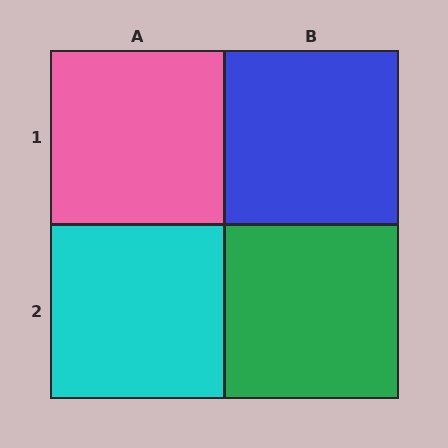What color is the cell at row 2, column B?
Green.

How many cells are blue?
1 cell is blue.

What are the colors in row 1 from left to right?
Pink, blue.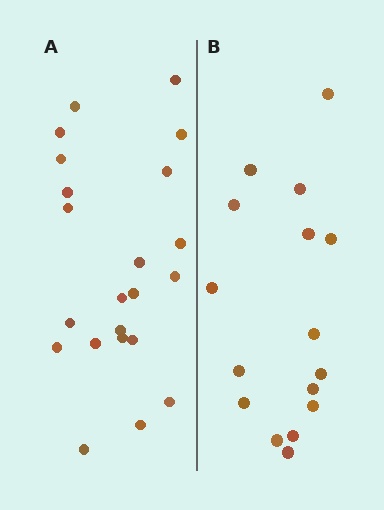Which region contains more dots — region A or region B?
Region A (the left region) has more dots.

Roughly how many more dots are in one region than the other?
Region A has about 6 more dots than region B.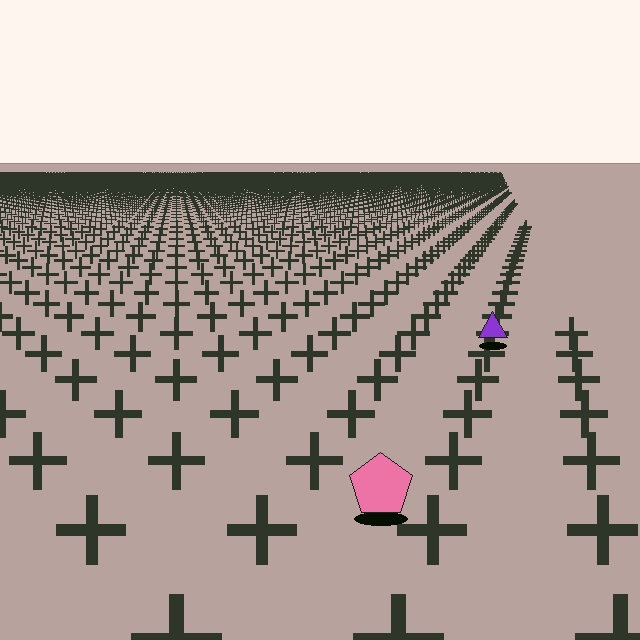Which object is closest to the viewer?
The pink pentagon is closest. The texture marks near it are larger and more spread out.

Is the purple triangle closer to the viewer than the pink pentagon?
No. The pink pentagon is closer — you can tell from the texture gradient: the ground texture is coarser near it.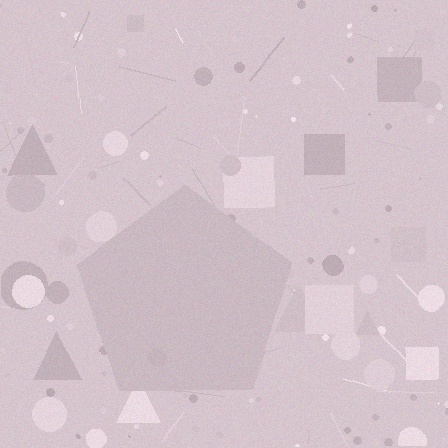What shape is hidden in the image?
A pentagon is hidden in the image.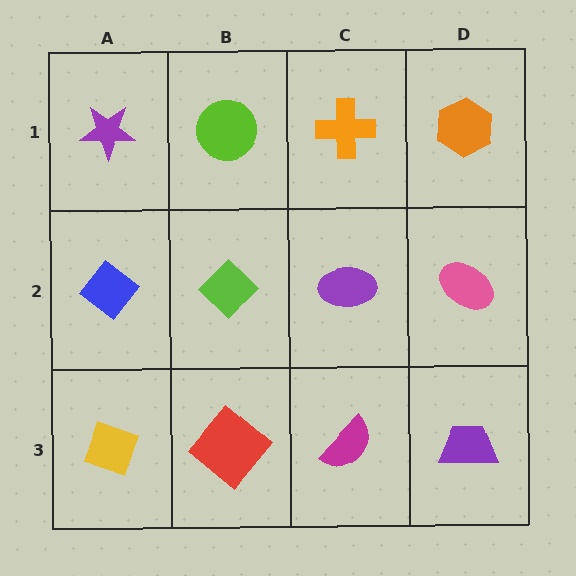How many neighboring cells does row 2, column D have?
3.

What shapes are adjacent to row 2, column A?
A purple star (row 1, column A), a yellow diamond (row 3, column A), a lime diamond (row 2, column B).